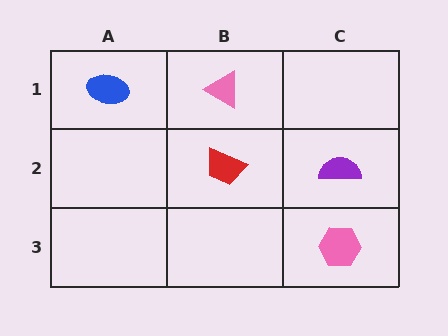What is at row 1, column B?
A pink triangle.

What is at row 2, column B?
A red trapezoid.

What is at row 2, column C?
A purple semicircle.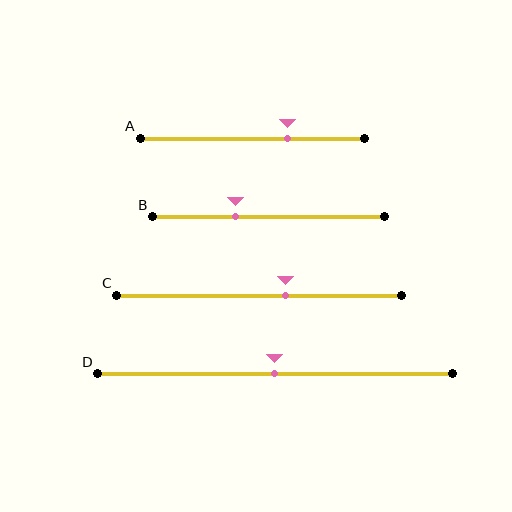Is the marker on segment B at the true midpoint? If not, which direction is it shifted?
No, the marker on segment B is shifted to the left by about 14% of the segment length.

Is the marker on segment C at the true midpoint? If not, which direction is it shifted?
No, the marker on segment C is shifted to the right by about 9% of the segment length.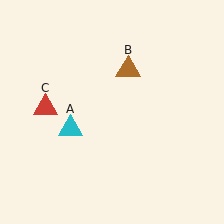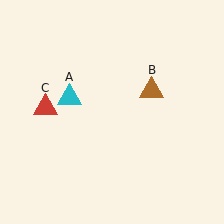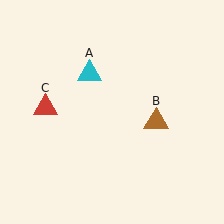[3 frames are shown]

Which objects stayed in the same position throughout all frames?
Red triangle (object C) remained stationary.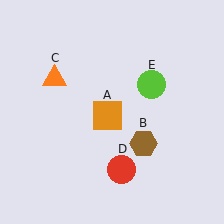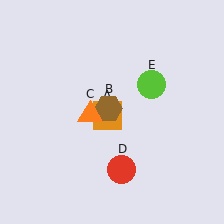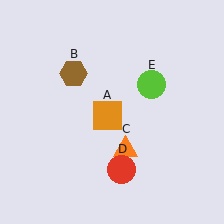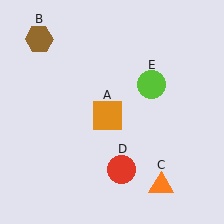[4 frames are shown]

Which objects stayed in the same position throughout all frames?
Orange square (object A) and red circle (object D) and lime circle (object E) remained stationary.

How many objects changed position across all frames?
2 objects changed position: brown hexagon (object B), orange triangle (object C).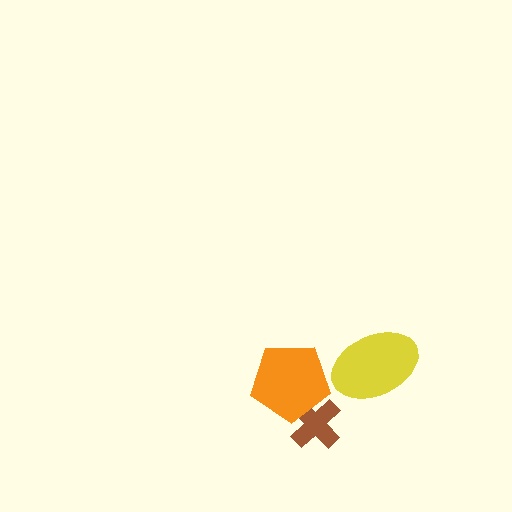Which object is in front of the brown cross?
The orange pentagon is in front of the brown cross.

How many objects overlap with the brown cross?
1 object overlaps with the brown cross.